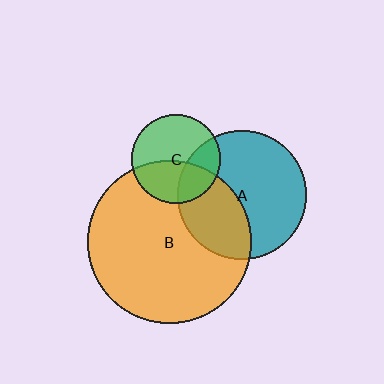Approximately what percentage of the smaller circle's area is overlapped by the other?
Approximately 35%.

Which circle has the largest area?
Circle B (orange).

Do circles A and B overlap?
Yes.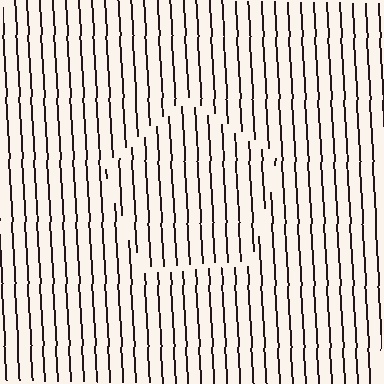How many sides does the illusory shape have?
5 sides — the line-ends trace a pentagon.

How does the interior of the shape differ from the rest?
The interior of the shape contains the same grating, shifted by half a period — the contour is defined by the phase discontinuity where line-ends from the inner and outer gratings abut.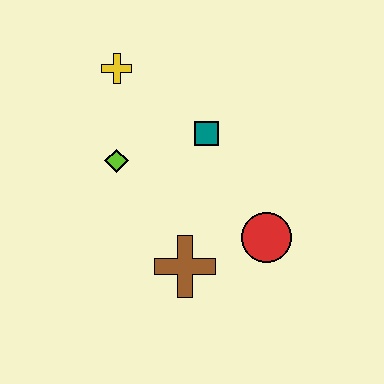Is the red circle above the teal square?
No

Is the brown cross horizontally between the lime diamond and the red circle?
Yes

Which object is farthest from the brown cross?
The yellow cross is farthest from the brown cross.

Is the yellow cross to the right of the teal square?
No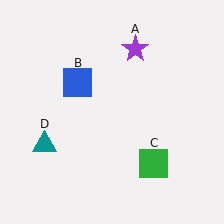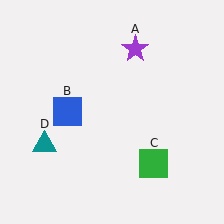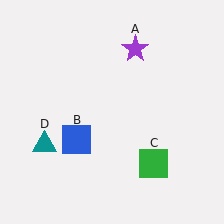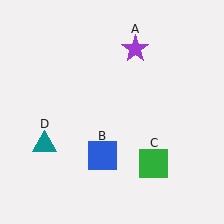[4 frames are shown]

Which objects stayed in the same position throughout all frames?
Purple star (object A) and green square (object C) and teal triangle (object D) remained stationary.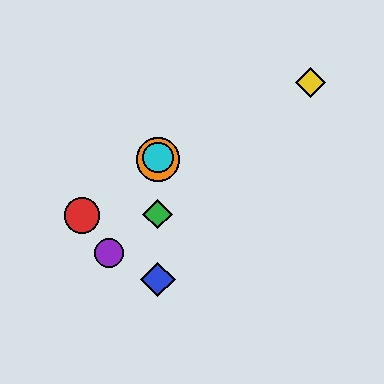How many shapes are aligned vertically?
4 shapes (the blue diamond, the green diamond, the orange circle, the cyan circle) are aligned vertically.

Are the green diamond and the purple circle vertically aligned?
No, the green diamond is at x≈158 and the purple circle is at x≈109.